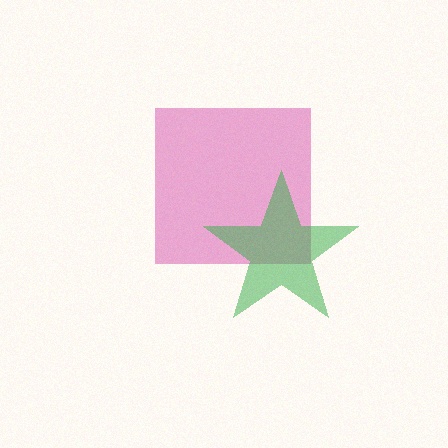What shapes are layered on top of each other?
The layered shapes are: a magenta square, a green star.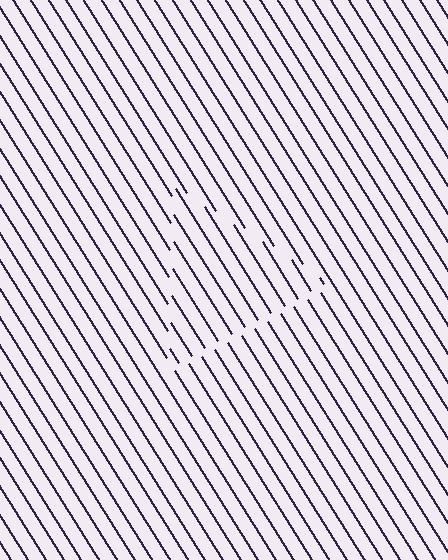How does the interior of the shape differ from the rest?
The interior of the shape contains the same grating, shifted by half a period — the contour is defined by the phase discontinuity where line-ends from the inner and outer gratings abut.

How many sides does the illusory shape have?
3 sides — the line-ends trace a triangle.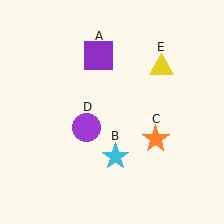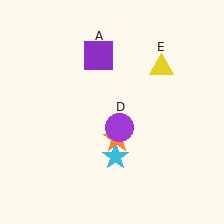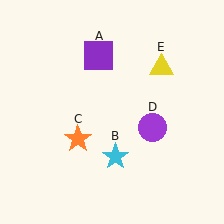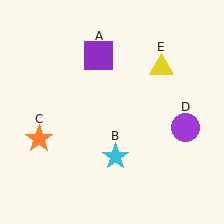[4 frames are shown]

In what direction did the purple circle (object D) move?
The purple circle (object D) moved right.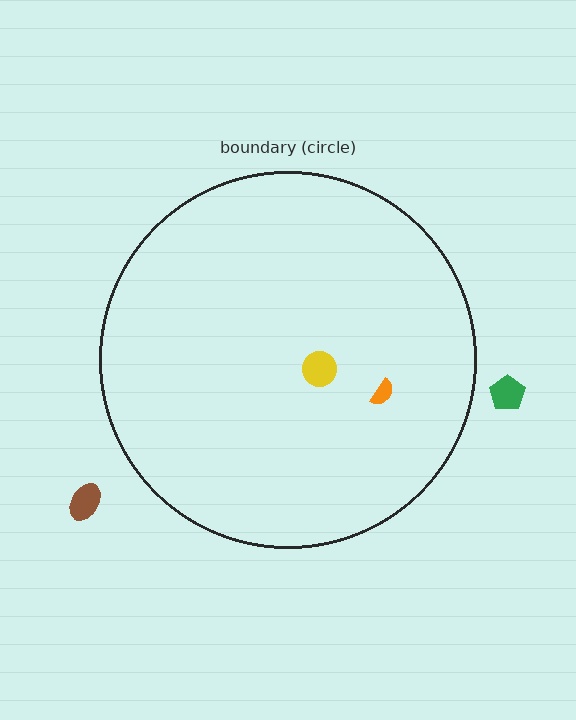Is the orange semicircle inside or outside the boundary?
Inside.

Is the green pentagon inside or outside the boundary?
Outside.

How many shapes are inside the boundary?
2 inside, 2 outside.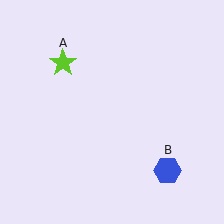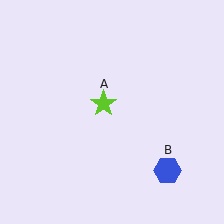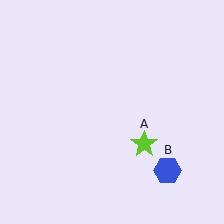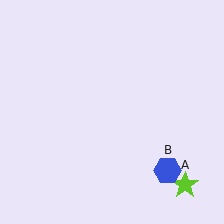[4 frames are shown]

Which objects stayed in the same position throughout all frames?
Blue hexagon (object B) remained stationary.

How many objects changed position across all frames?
1 object changed position: lime star (object A).